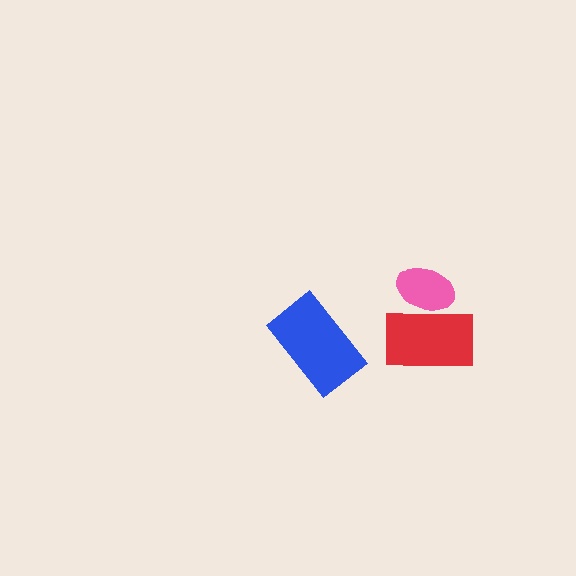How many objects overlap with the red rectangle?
1 object overlaps with the red rectangle.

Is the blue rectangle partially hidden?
No, no other shape covers it.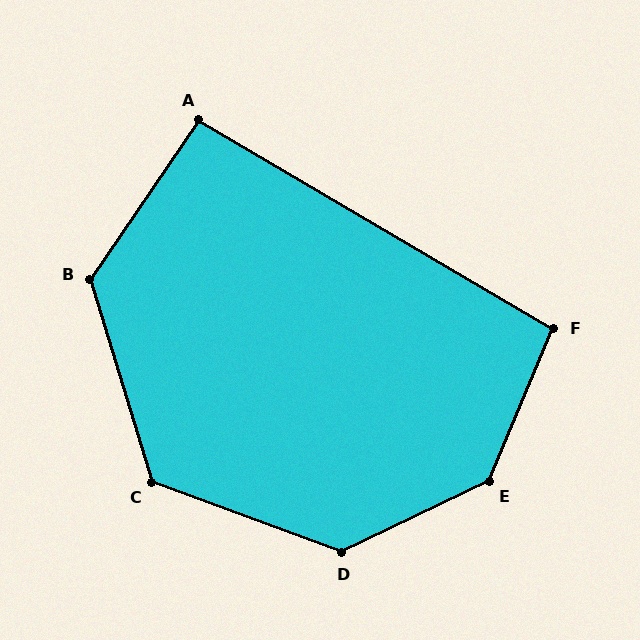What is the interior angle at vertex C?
Approximately 127 degrees (obtuse).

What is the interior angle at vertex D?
Approximately 134 degrees (obtuse).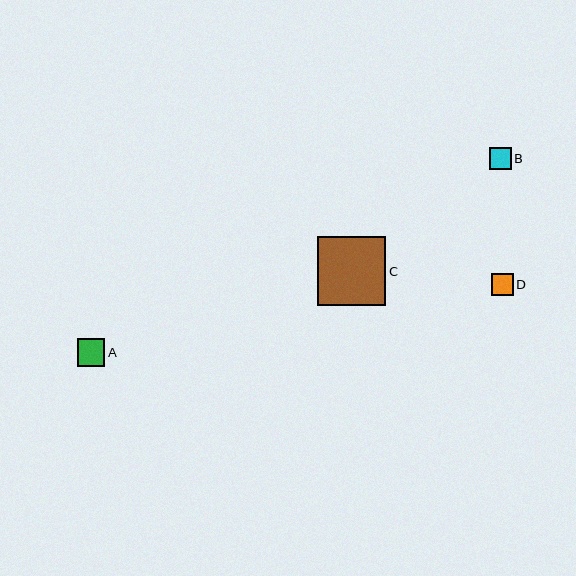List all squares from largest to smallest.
From largest to smallest: C, A, B, D.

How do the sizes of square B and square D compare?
Square B and square D are approximately the same size.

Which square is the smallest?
Square D is the smallest with a size of approximately 22 pixels.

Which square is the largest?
Square C is the largest with a size of approximately 69 pixels.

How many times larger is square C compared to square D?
Square C is approximately 3.1 times the size of square D.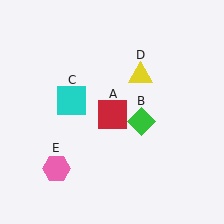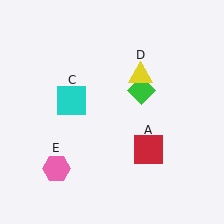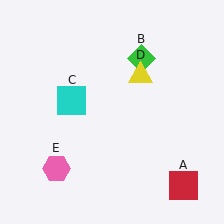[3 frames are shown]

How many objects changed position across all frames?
2 objects changed position: red square (object A), green diamond (object B).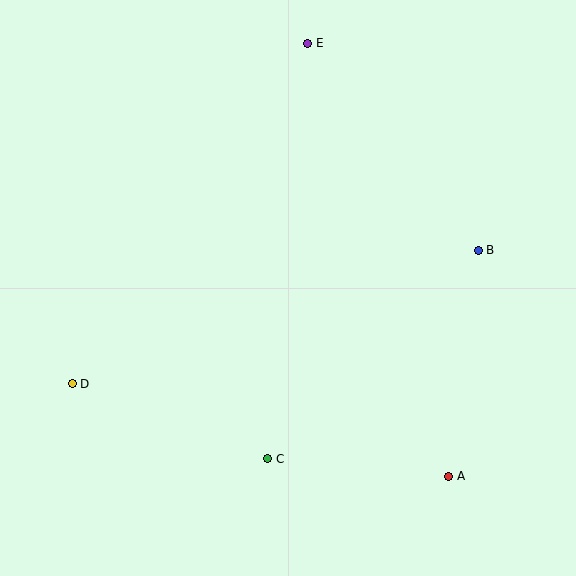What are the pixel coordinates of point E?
Point E is at (308, 43).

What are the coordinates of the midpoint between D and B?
The midpoint between D and B is at (275, 317).